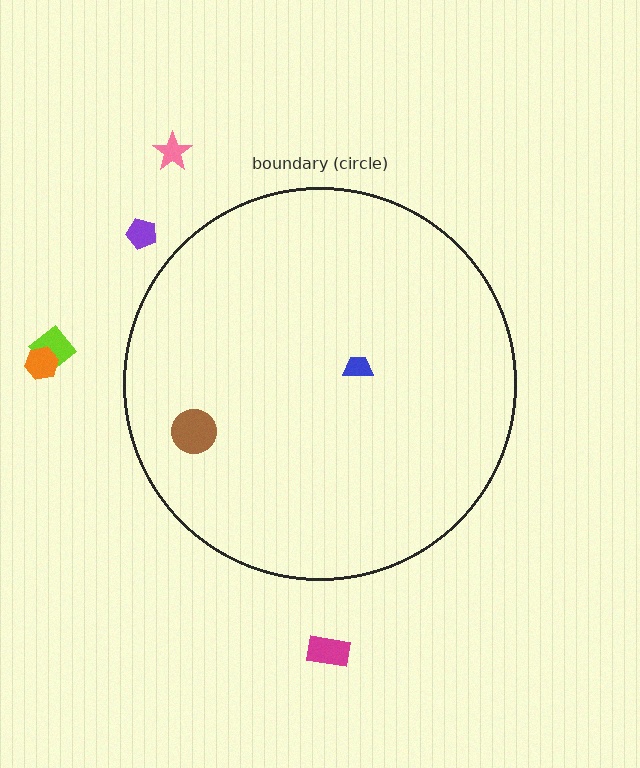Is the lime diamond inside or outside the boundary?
Outside.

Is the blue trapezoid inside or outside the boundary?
Inside.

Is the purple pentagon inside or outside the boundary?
Outside.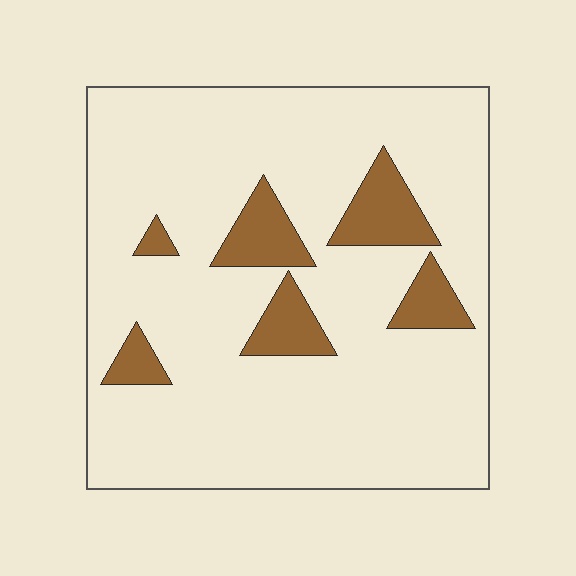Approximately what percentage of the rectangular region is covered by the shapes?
Approximately 15%.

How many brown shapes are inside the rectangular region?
6.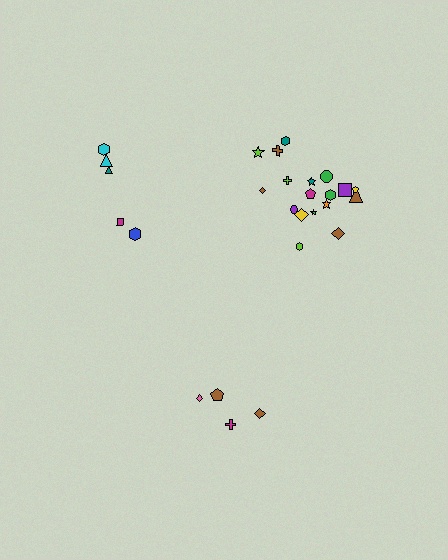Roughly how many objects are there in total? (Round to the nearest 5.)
Roughly 25 objects in total.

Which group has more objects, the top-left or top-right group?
The top-right group.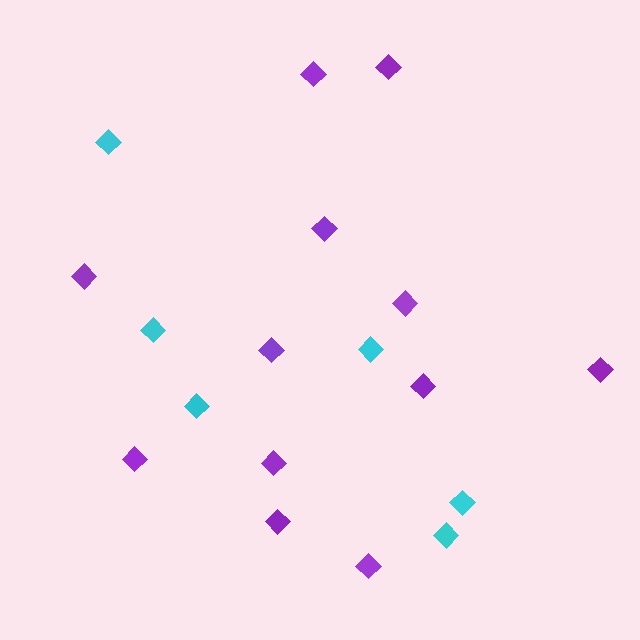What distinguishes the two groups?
There are 2 groups: one group of cyan diamonds (6) and one group of purple diamonds (12).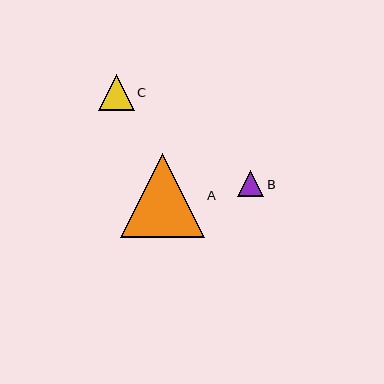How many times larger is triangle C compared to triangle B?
Triangle C is approximately 1.4 times the size of triangle B.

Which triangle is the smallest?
Triangle B is the smallest with a size of approximately 26 pixels.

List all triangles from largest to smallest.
From largest to smallest: A, C, B.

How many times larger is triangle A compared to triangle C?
Triangle A is approximately 2.3 times the size of triangle C.